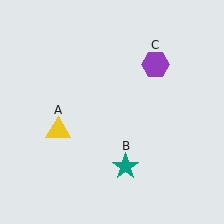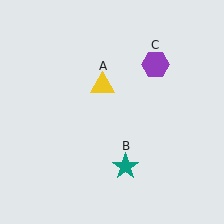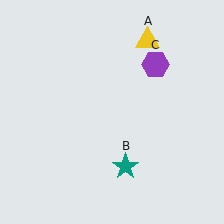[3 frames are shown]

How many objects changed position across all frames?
1 object changed position: yellow triangle (object A).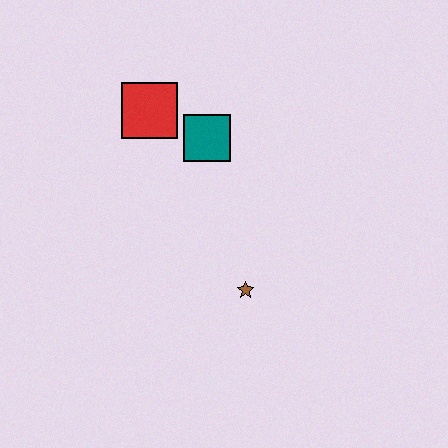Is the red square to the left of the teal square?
Yes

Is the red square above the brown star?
Yes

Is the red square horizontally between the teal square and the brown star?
No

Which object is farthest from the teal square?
The brown star is farthest from the teal square.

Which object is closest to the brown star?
The teal square is closest to the brown star.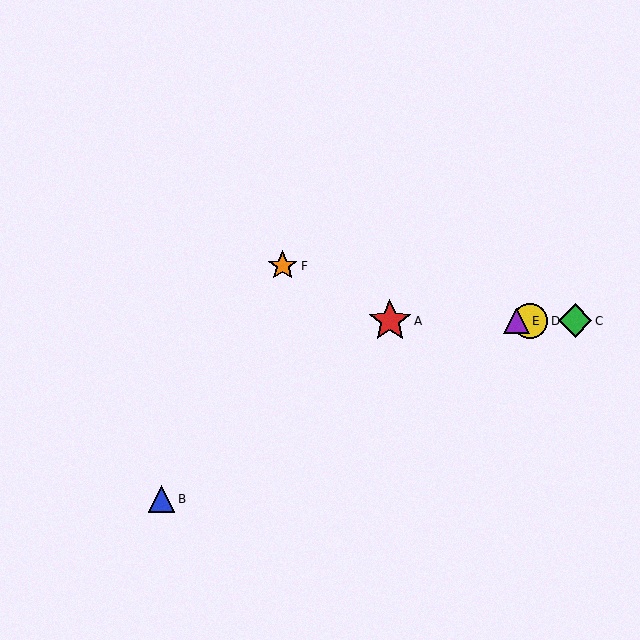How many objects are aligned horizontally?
4 objects (A, C, D, E) are aligned horizontally.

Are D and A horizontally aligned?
Yes, both are at y≈321.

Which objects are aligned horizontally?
Objects A, C, D, E are aligned horizontally.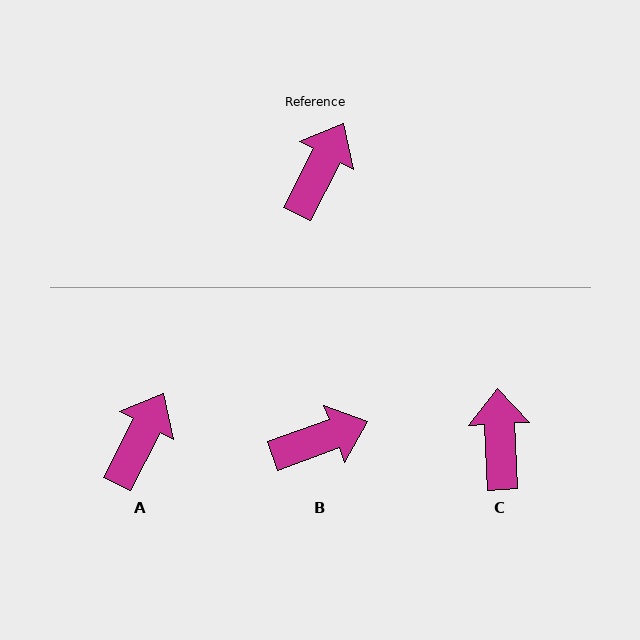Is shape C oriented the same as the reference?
No, it is off by about 30 degrees.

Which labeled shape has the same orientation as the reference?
A.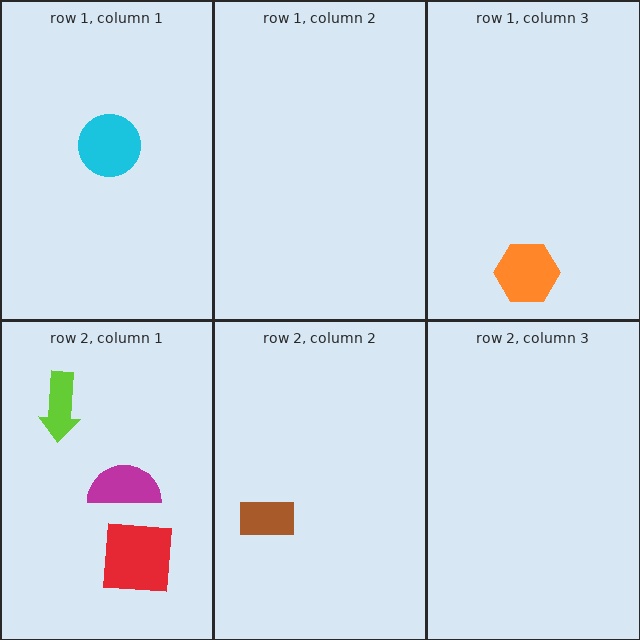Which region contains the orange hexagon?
The row 1, column 3 region.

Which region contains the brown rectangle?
The row 2, column 2 region.